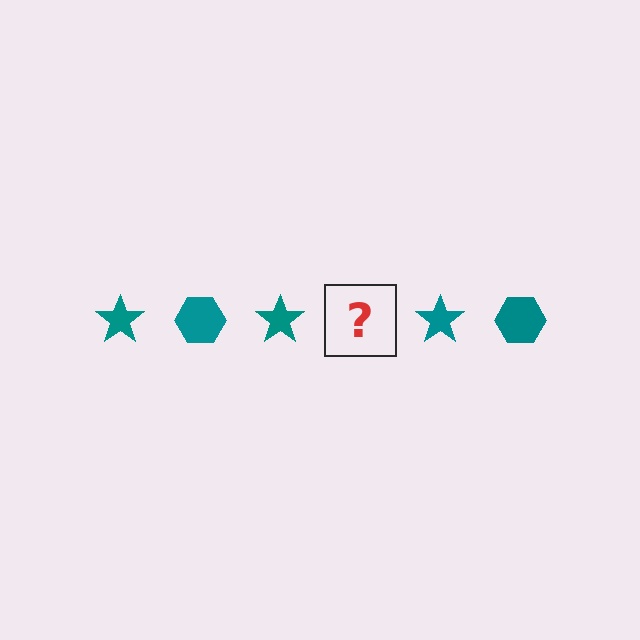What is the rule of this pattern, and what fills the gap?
The rule is that the pattern cycles through star, hexagon shapes in teal. The gap should be filled with a teal hexagon.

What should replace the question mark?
The question mark should be replaced with a teal hexagon.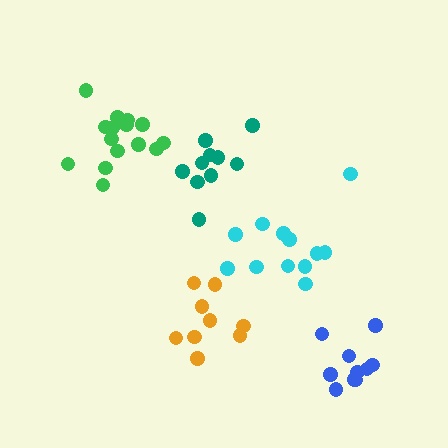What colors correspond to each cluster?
The clusters are colored: teal, orange, cyan, blue, green.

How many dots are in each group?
Group 1: 10 dots, Group 2: 9 dots, Group 3: 12 dots, Group 4: 10 dots, Group 5: 15 dots (56 total).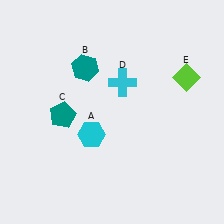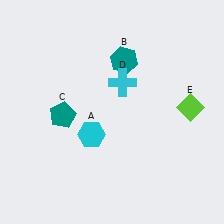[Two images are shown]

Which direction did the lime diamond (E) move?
The lime diamond (E) moved down.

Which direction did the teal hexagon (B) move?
The teal hexagon (B) moved right.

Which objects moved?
The objects that moved are: the teal hexagon (B), the lime diamond (E).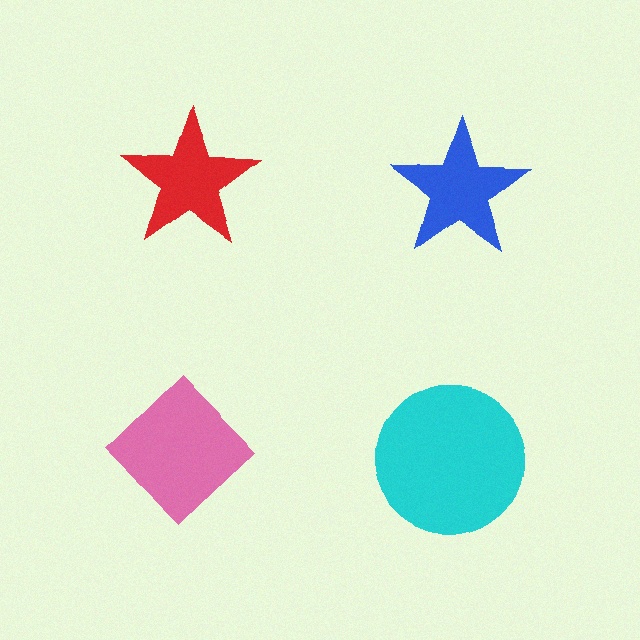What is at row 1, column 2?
A blue star.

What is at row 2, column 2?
A cyan circle.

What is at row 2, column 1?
A pink diamond.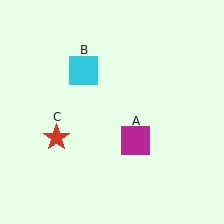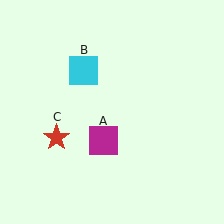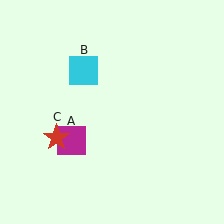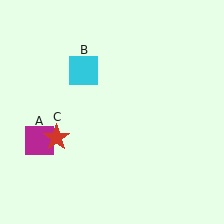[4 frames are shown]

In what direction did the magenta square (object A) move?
The magenta square (object A) moved left.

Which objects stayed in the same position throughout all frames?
Cyan square (object B) and red star (object C) remained stationary.